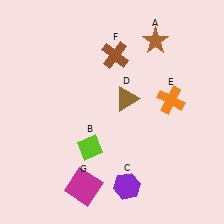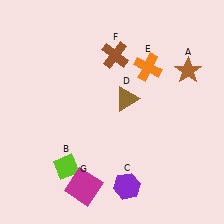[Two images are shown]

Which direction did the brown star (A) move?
The brown star (A) moved right.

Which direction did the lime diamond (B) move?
The lime diamond (B) moved left.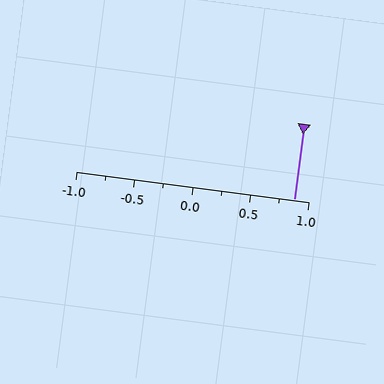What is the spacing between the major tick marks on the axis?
The major ticks are spaced 0.5 apart.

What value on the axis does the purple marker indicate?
The marker indicates approximately 0.88.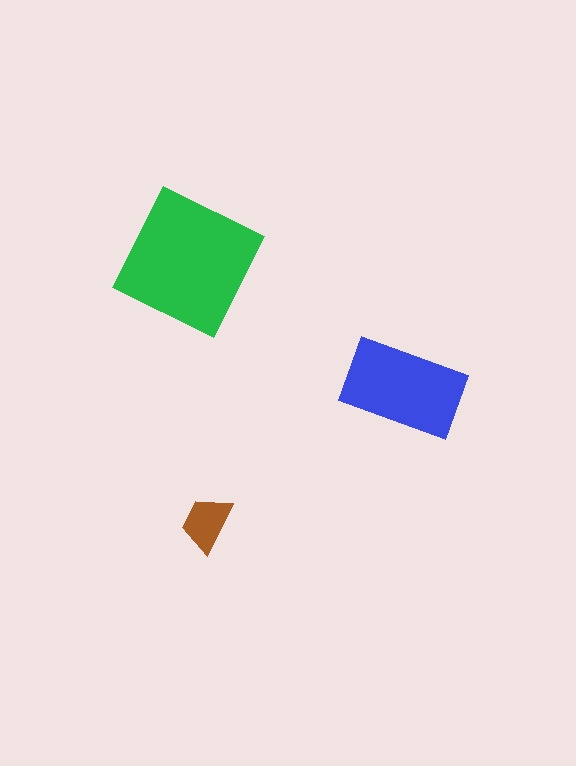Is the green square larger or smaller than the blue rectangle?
Larger.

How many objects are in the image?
There are 3 objects in the image.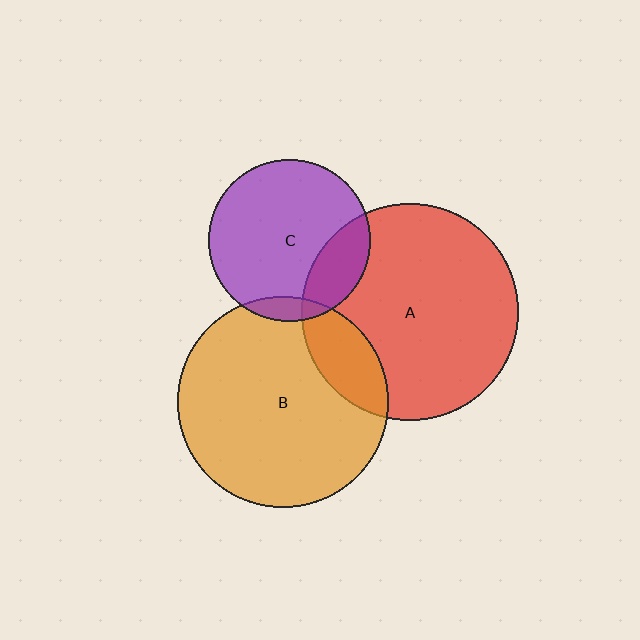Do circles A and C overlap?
Yes.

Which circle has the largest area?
Circle A (red).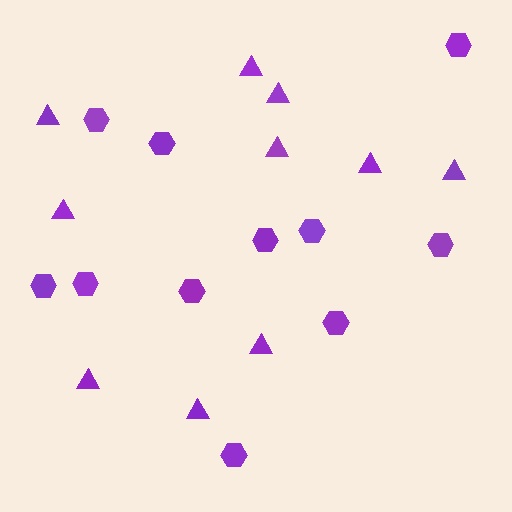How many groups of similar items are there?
There are 2 groups: one group of triangles (10) and one group of hexagons (11).